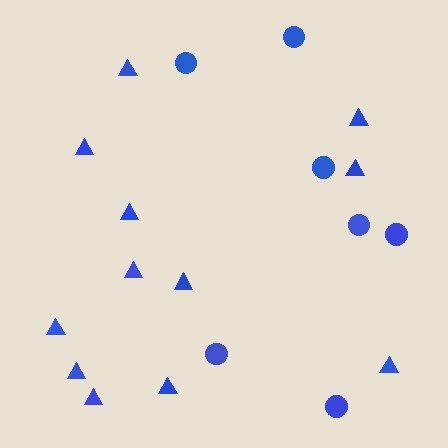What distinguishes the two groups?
There are 2 groups: one group of triangles (12) and one group of circles (7).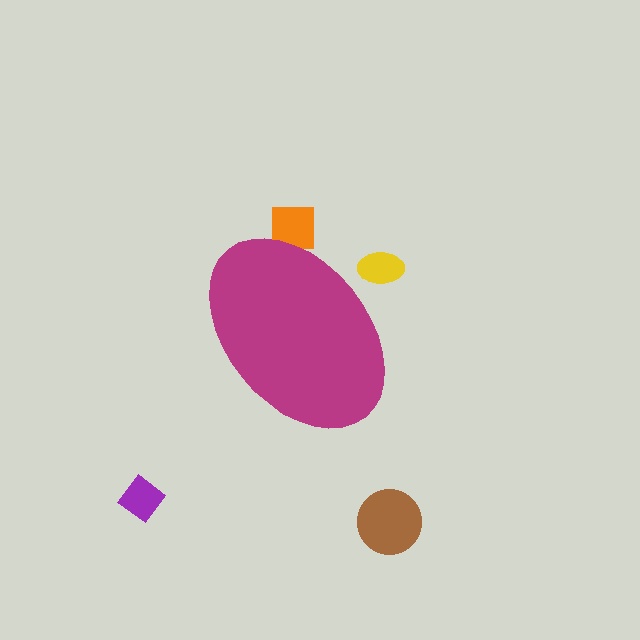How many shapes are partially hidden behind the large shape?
2 shapes are partially hidden.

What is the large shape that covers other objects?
A magenta ellipse.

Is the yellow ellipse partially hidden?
Yes, the yellow ellipse is partially hidden behind the magenta ellipse.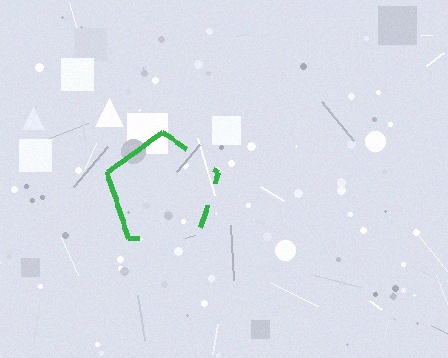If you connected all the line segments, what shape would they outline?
They would outline a pentagon.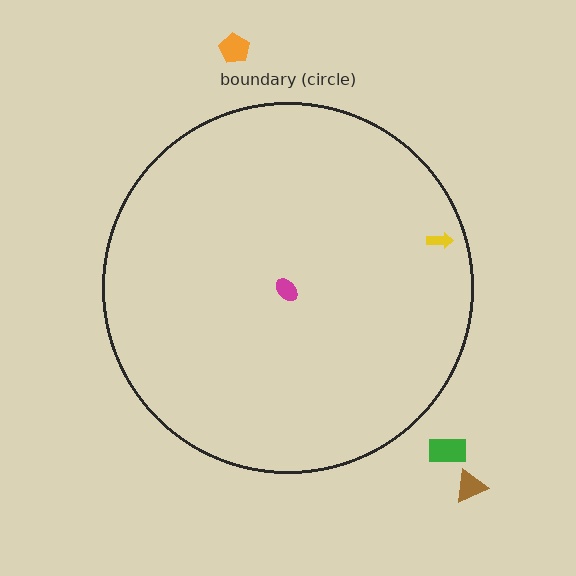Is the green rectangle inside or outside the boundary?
Outside.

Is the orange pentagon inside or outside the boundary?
Outside.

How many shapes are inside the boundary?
2 inside, 3 outside.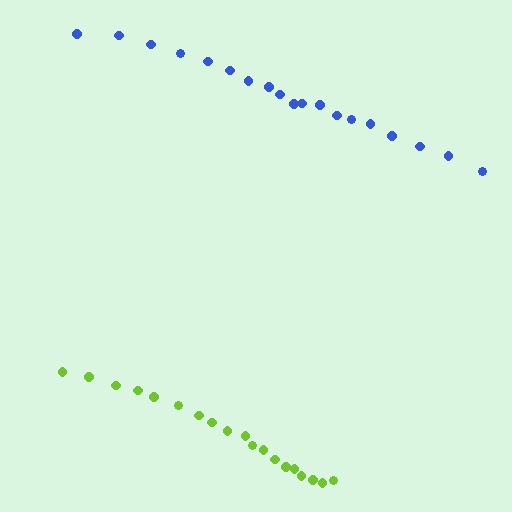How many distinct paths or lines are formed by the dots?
There are 2 distinct paths.